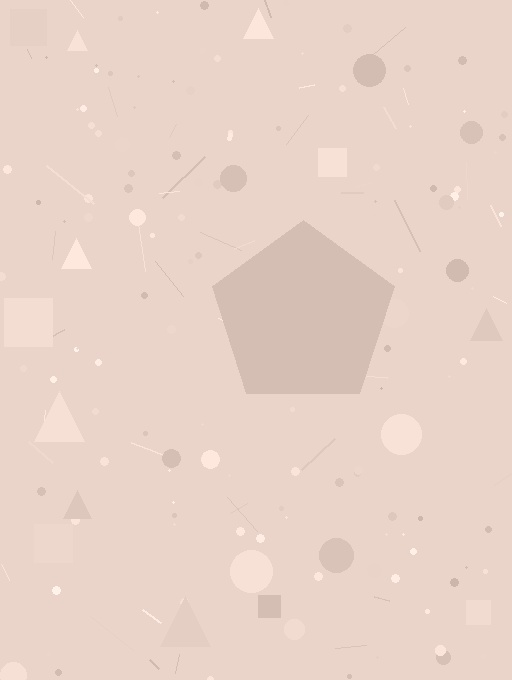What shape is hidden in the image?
A pentagon is hidden in the image.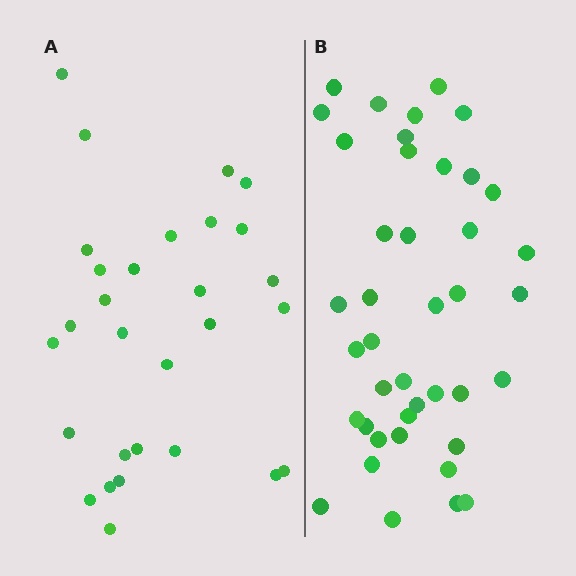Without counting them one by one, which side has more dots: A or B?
Region B (the right region) has more dots.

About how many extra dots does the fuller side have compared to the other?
Region B has roughly 12 or so more dots than region A.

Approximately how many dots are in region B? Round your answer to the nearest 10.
About 40 dots. (The exact count is 41, which rounds to 40.)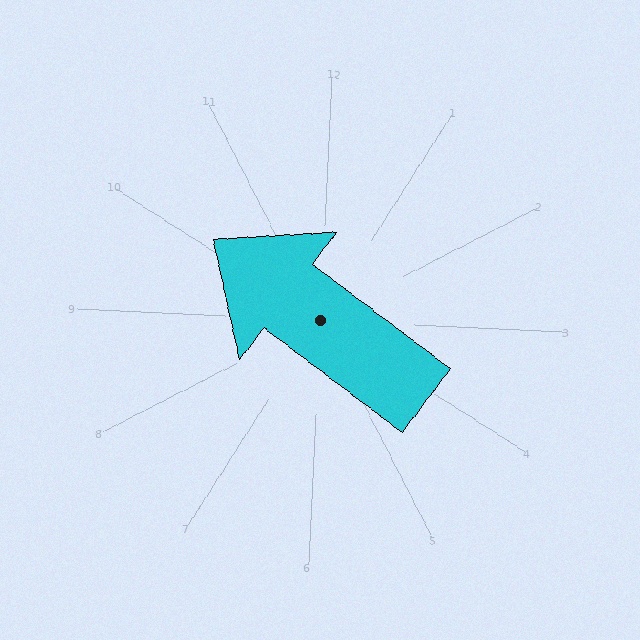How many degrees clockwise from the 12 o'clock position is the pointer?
Approximately 304 degrees.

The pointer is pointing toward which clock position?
Roughly 10 o'clock.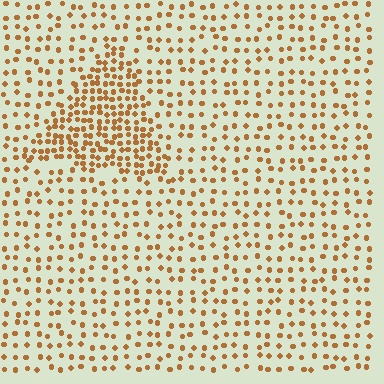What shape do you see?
I see a triangle.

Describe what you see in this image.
The image contains small brown elements arranged at two different densities. A triangle-shaped region is visible where the elements are more densely packed than the surrounding area.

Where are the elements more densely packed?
The elements are more densely packed inside the triangle boundary.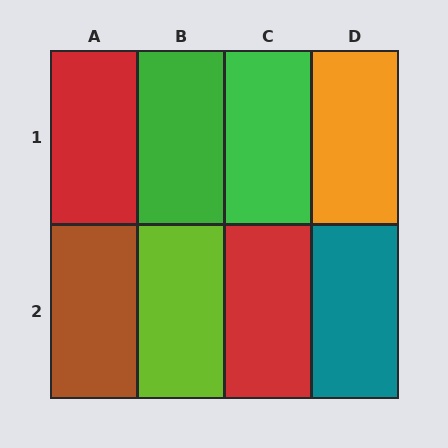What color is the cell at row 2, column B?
Lime.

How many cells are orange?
1 cell is orange.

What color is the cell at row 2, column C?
Red.